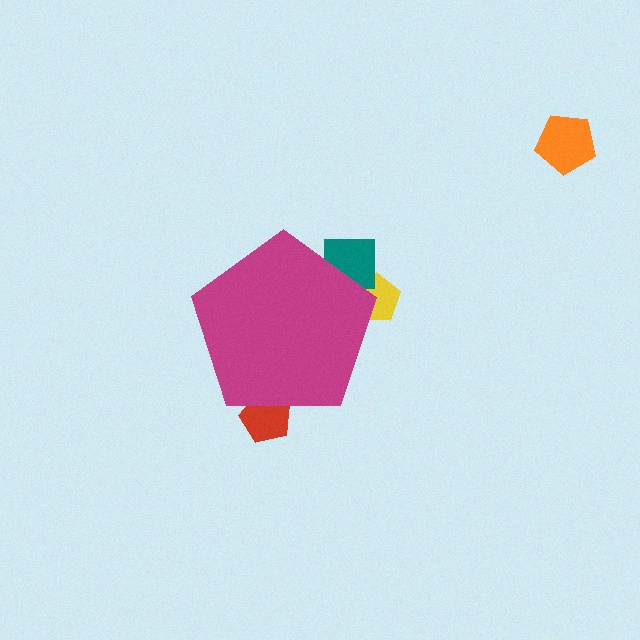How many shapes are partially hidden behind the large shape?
3 shapes are partially hidden.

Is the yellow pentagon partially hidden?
Yes, the yellow pentagon is partially hidden behind the magenta pentagon.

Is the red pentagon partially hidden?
Yes, the red pentagon is partially hidden behind the magenta pentagon.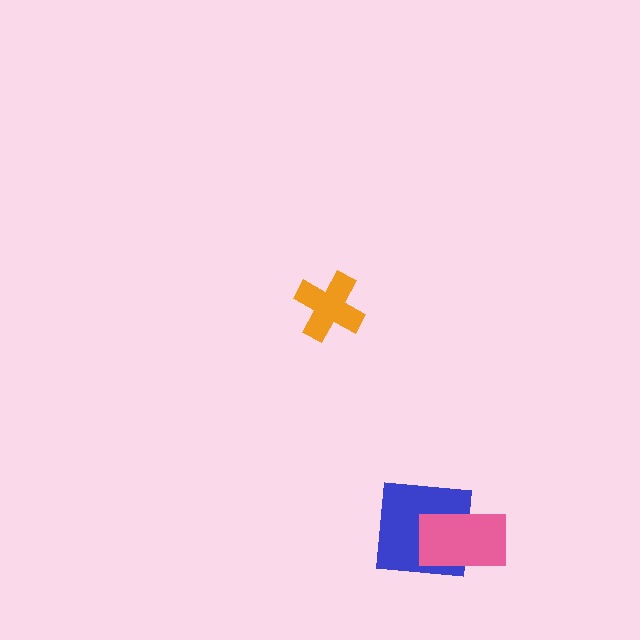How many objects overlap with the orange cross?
0 objects overlap with the orange cross.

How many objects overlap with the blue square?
1 object overlaps with the blue square.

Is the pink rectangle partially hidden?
No, no other shape covers it.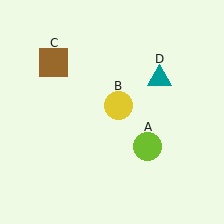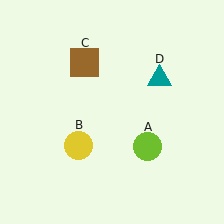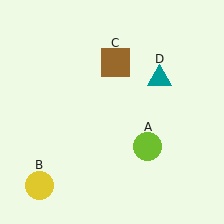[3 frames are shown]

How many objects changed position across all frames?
2 objects changed position: yellow circle (object B), brown square (object C).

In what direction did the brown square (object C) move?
The brown square (object C) moved right.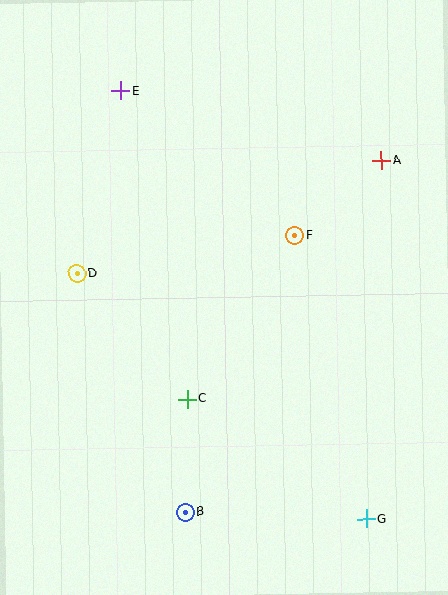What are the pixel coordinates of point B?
Point B is at (185, 512).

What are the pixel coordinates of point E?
Point E is at (121, 91).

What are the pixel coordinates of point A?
Point A is at (381, 161).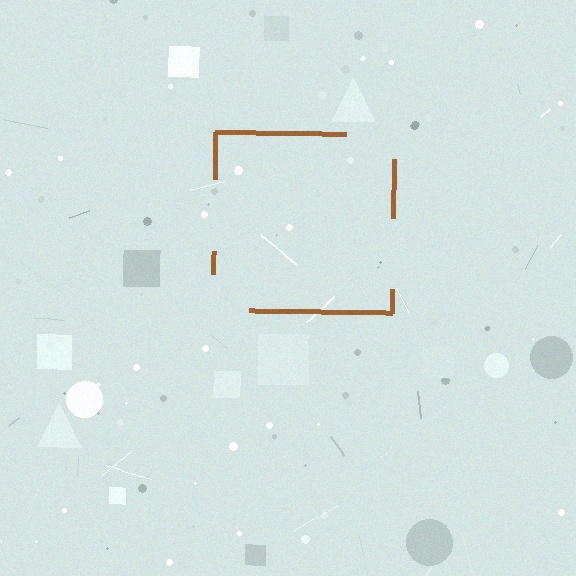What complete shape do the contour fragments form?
The contour fragments form a square.